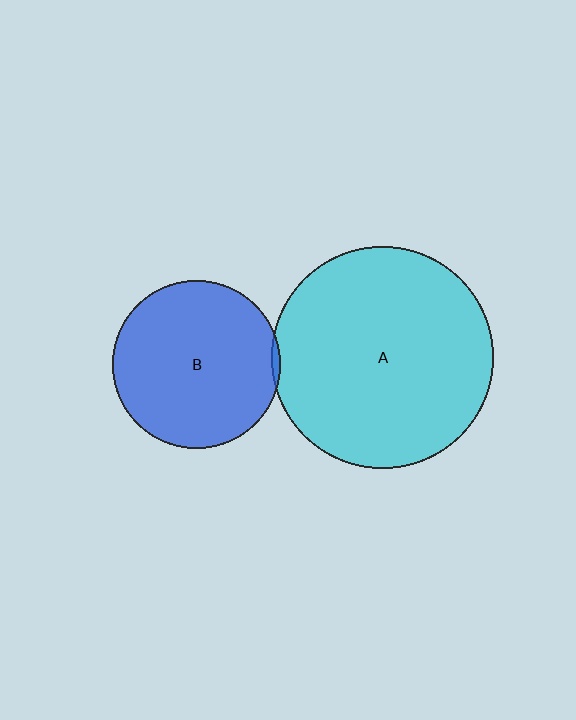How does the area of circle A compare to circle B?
Approximately 1.7 times.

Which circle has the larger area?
Circle A (cyan).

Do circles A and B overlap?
Yes.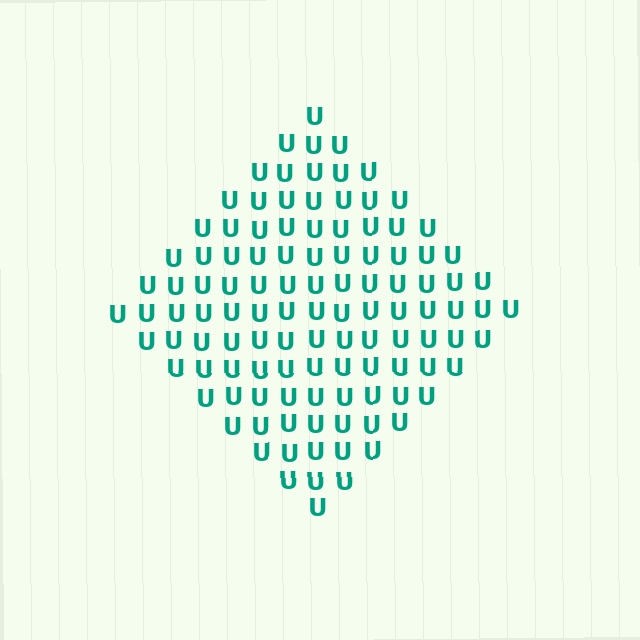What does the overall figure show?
The overall figure shows a diamond.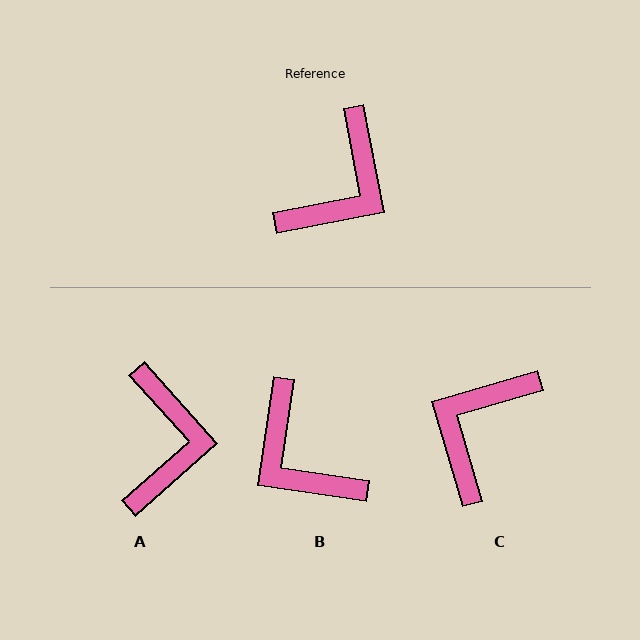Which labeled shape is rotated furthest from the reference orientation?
C, about 175 degrees away.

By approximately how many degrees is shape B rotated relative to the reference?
Approximately 109 degrees clockwise.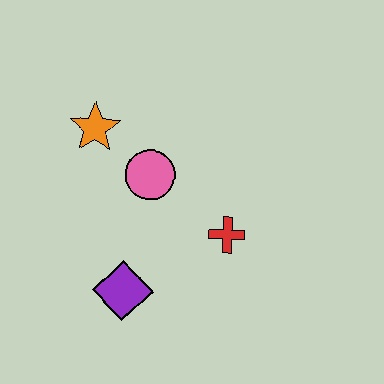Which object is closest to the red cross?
The pink circle is closest to the red cross.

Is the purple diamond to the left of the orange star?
No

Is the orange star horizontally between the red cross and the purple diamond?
No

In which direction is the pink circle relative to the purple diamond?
The pink circle is above the purple diamond.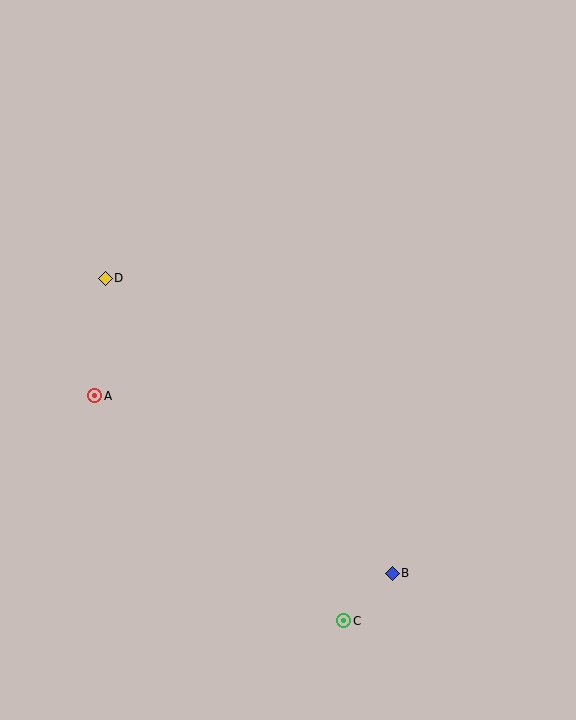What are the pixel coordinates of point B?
Point B is at (392, 573).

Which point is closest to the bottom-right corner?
Point B is closest to the bottom-right corner.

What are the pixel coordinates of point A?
Point A is at (95, 396).